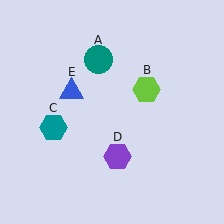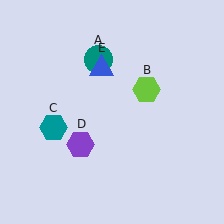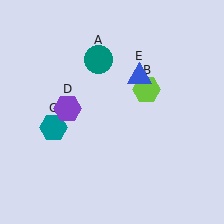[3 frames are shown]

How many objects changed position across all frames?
2 objects changed position: purple hexagon (object D), blue triangle (object E).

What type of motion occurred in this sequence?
The purple hexagon (object D), blue triangle (object E) rotated clockwise around the center of the scene.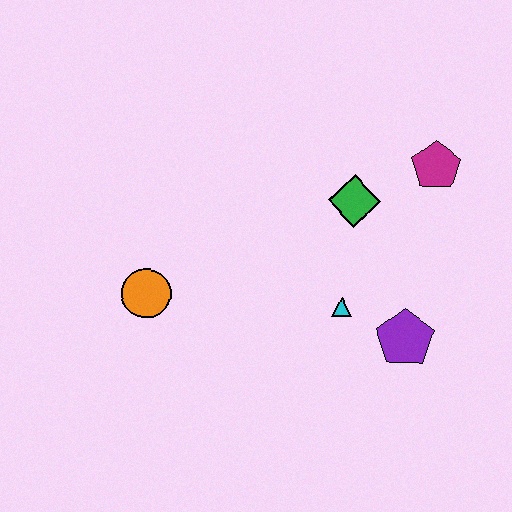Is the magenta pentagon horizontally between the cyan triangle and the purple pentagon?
No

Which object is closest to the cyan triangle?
The purple pentagon is closest to the cyan triangle.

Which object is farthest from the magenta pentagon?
The orange circle is farthest from the magenta pentagon.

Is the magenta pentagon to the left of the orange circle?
No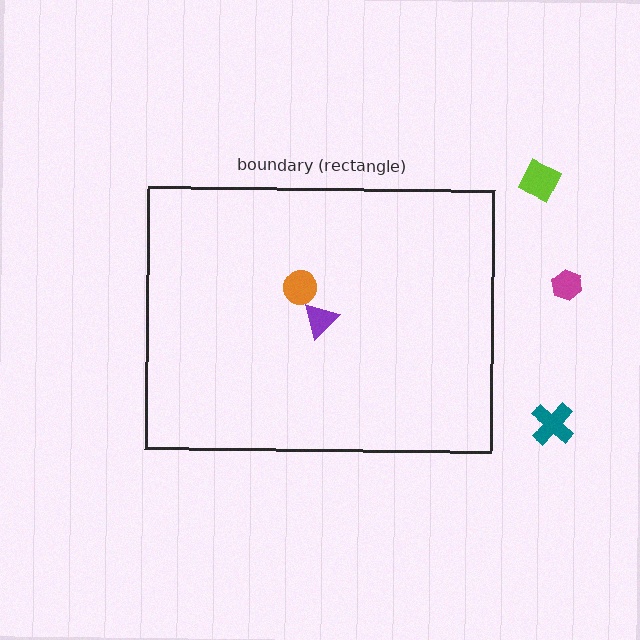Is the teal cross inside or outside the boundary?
Outside.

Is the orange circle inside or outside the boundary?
Inside.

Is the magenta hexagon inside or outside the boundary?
Outside.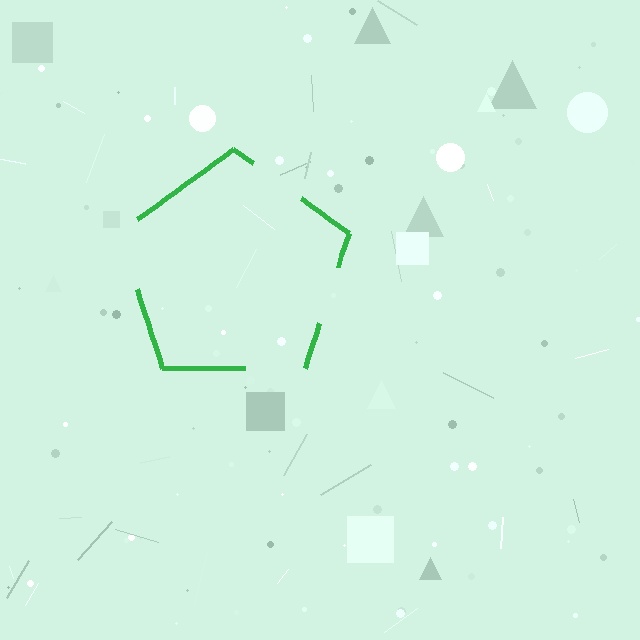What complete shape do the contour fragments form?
The contour fragments form a pentagon.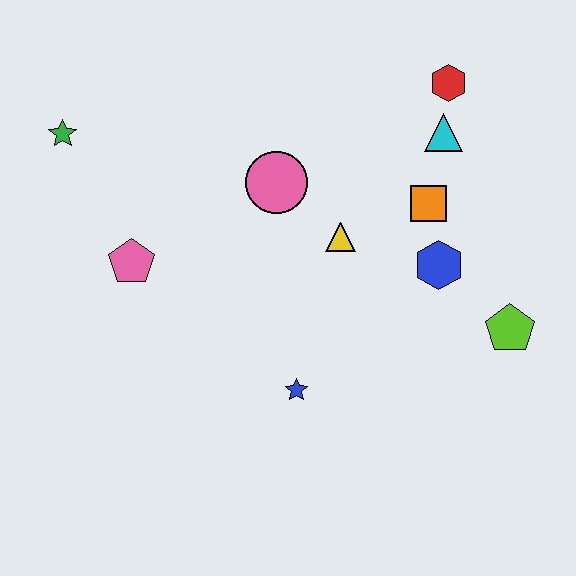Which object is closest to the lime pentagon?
The blue hexagon is closest to the lime pentagon.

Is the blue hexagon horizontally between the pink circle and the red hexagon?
Yes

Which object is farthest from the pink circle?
The lime pentagon is farthest from the pink circle.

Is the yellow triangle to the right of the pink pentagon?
Yes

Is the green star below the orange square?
No